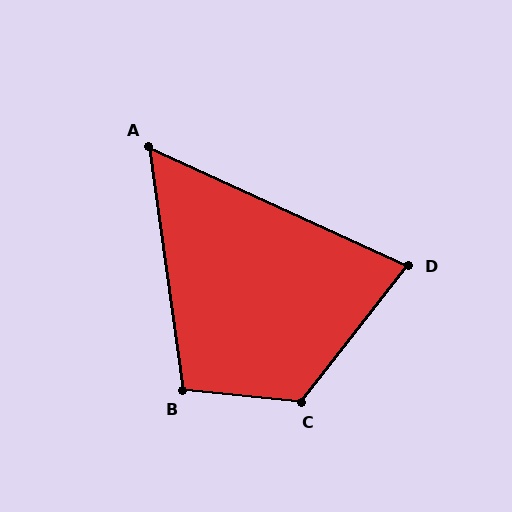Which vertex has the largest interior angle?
C, at approximately 123 degrees.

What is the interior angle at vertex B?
Approximately 104 degrees (obtuse).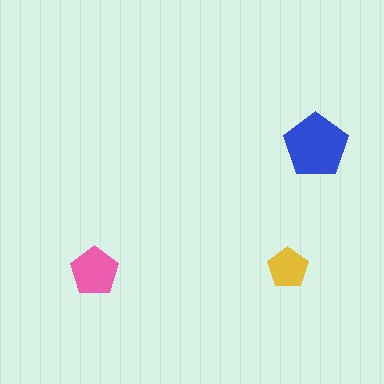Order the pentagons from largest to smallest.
the blue one, the pink one, the yellow one.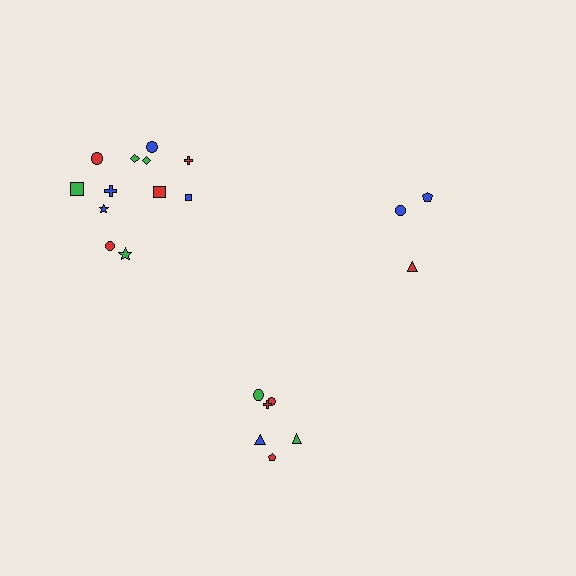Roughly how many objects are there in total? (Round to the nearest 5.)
Roughly 20 objects in total.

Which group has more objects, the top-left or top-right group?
The top-left group.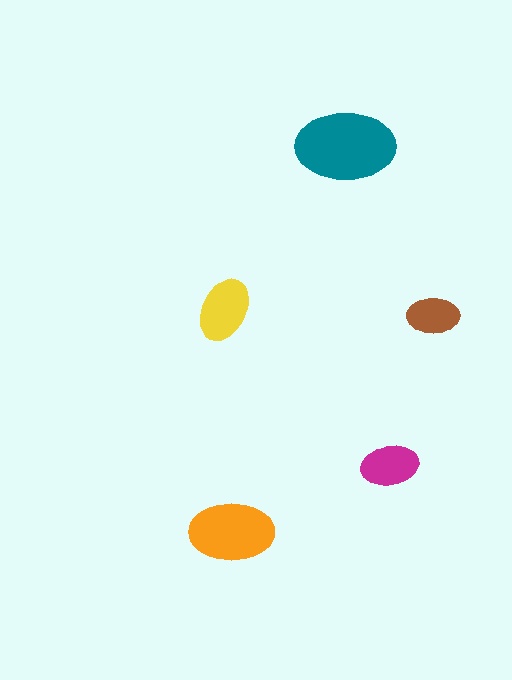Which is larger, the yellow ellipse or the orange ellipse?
The orange one.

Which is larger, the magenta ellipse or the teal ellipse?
The teal one.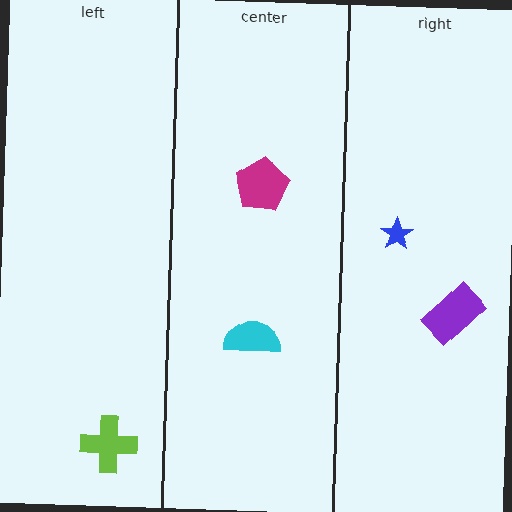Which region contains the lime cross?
The left region.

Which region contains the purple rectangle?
The right region.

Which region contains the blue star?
The right region.